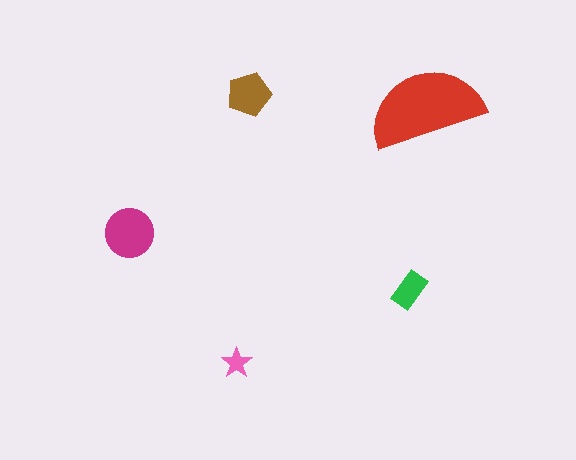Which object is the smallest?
The pink star.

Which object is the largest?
The red semicircle.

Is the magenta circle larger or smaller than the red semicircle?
Smaller.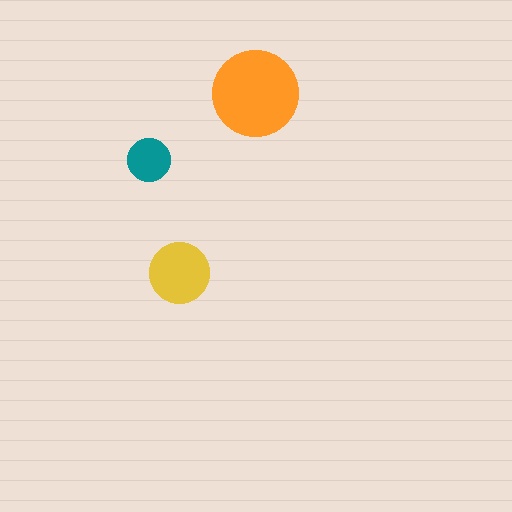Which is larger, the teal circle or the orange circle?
The orange one.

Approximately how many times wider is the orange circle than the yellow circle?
About 1.5 times wider.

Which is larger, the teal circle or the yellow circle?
The yellow one.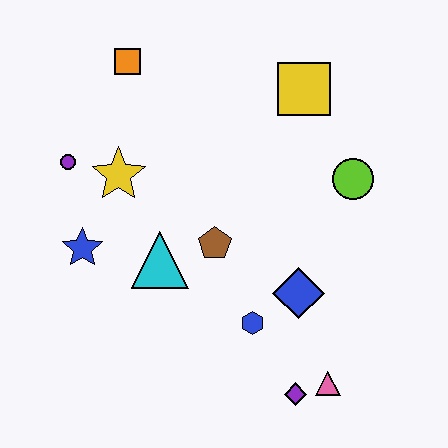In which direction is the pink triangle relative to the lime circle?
The pink triangle is below the lime circle.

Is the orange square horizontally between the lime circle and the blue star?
Yes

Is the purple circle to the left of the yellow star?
Yes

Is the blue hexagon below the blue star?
Yes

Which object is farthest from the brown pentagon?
The orange square is farthest from the brown pentagon.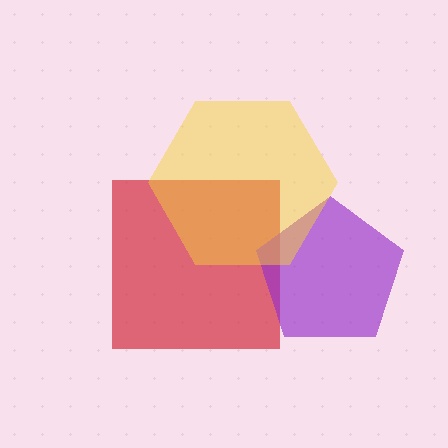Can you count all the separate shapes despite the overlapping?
Yes, there are 3 separate shapes.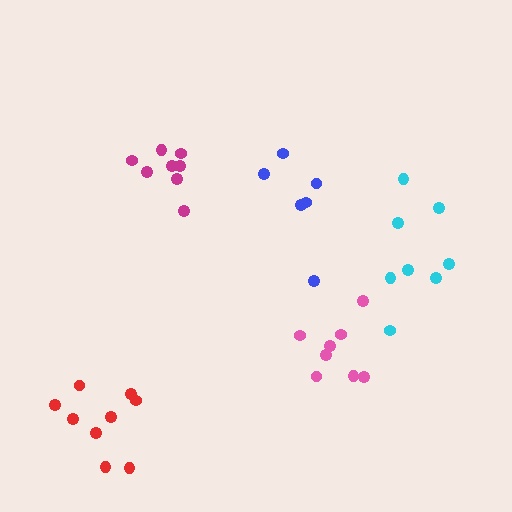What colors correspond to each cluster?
The clusters are colored: magenta, cyan, pink, red, blue.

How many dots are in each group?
Group 1: 8 dots, Group 2: 8 dots, Group 3: 8 dots, Group 4: 9 dots, Group 5: 6 dots (39 total).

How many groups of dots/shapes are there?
There are 5 groups.